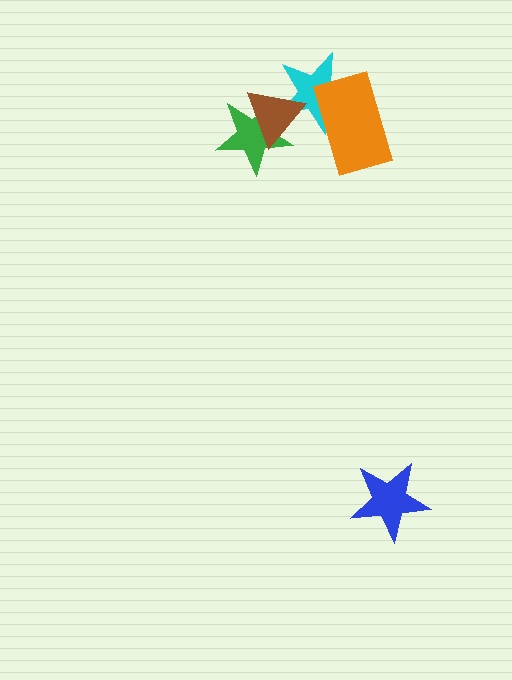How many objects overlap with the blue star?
0 objects overlap with the blue star.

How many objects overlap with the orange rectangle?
1 object overlaps with the orange rectangle.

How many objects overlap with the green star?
2 objects overlap with the green star.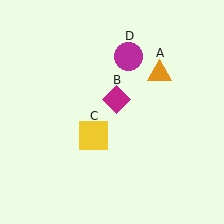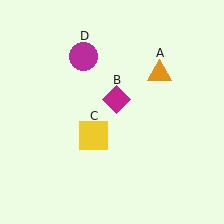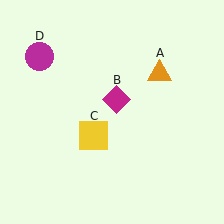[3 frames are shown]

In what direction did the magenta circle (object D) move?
The magenta circle (object D) moved left.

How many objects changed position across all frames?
1 object changed position: magenta circle (object D).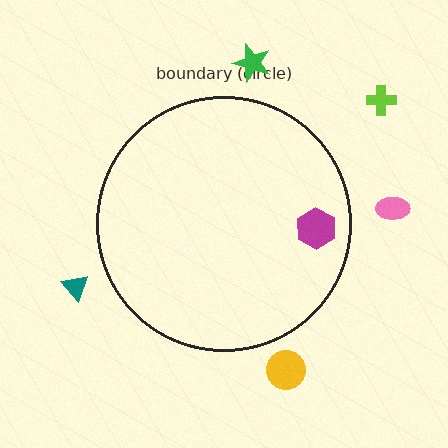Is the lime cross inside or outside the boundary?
Outside.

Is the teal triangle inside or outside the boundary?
Outside.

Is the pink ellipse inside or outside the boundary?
Outside.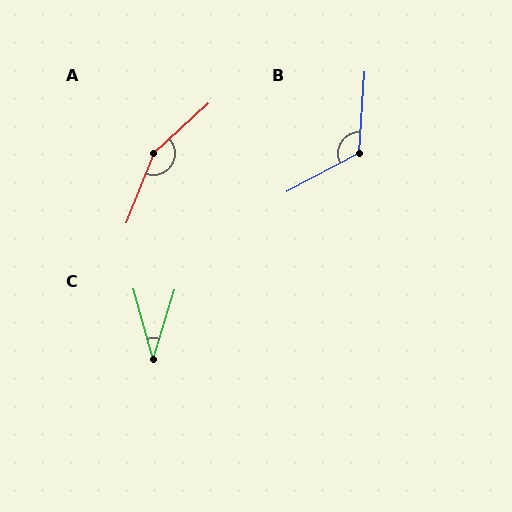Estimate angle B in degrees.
Approximately 122 degrees.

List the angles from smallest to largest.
C (33°), B (122°), A (154°).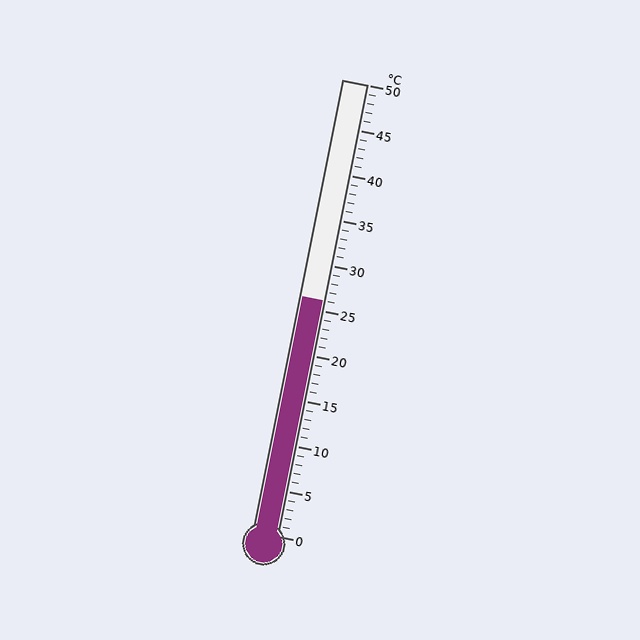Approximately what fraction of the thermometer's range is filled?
The thermometer is filled to approximately 50% of its range.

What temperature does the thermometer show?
The thermometer shows approximately 26°C.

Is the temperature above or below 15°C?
The temperature is above 15°C.